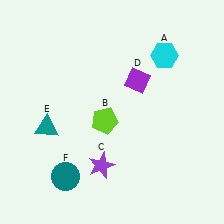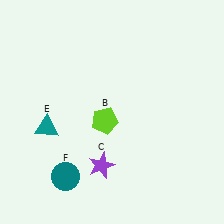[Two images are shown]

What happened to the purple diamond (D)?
The purple diamond (D) was removed in Image 2. It was in the top-right area of Image 1.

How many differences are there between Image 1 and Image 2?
There are 2 differences between the two images.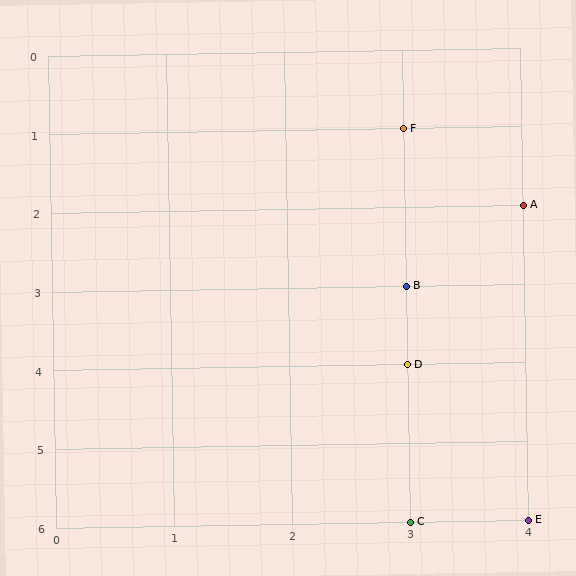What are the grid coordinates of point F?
Point F is at grid coordinates (3, 1).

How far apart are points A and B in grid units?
Points A and B are 1 column and 1 row apart (about 1.4 grid units diagonally).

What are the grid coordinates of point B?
Point B is at grid coordinates (3, 3).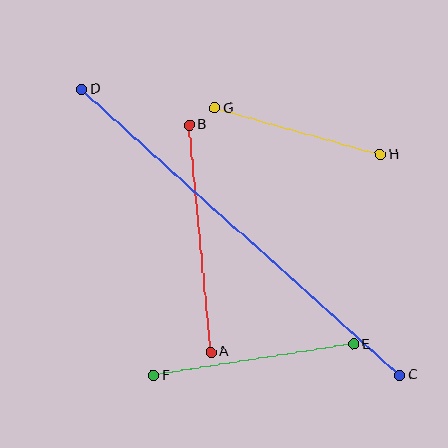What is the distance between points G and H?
The distance is approximately 172 pixels.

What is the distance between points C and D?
The distance is approximately 428 pixels.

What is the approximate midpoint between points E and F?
The midpoint is at approximately (253, 360) pixels.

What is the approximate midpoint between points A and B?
The midpoint is at approximately (200, 238) pixels.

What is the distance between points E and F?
The distance is approximately 202 pixels.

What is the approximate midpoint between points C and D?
The midpoint is at approximately (241, 232) pixels.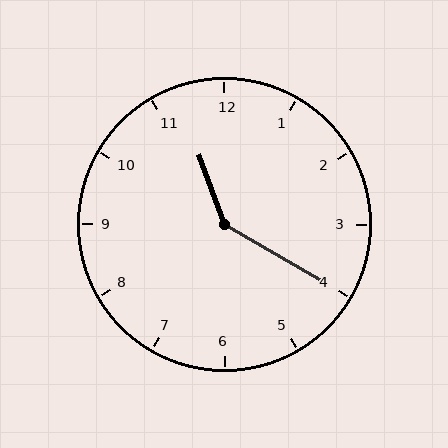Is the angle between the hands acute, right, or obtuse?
It is obtuse.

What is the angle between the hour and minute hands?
Approximately 140 degrees.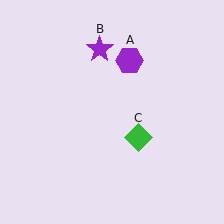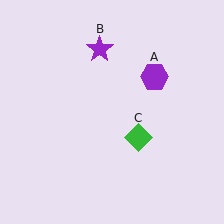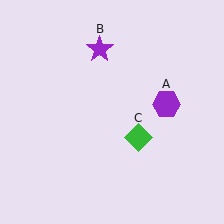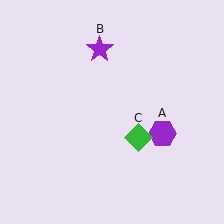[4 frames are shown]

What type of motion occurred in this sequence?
The purple hexagon (object A) rotated clockwise around the center of the scene.